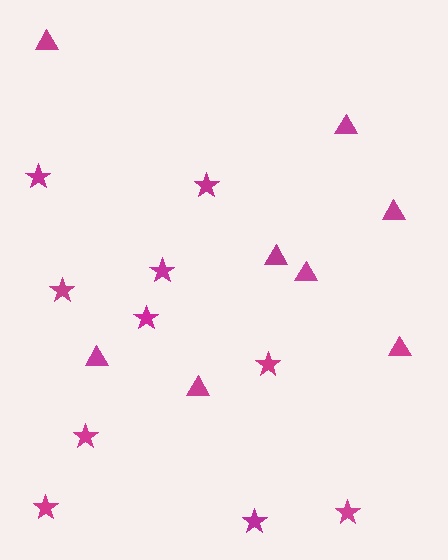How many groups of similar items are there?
There are 2 groups: one group of triangles (8) and one group of stars (10).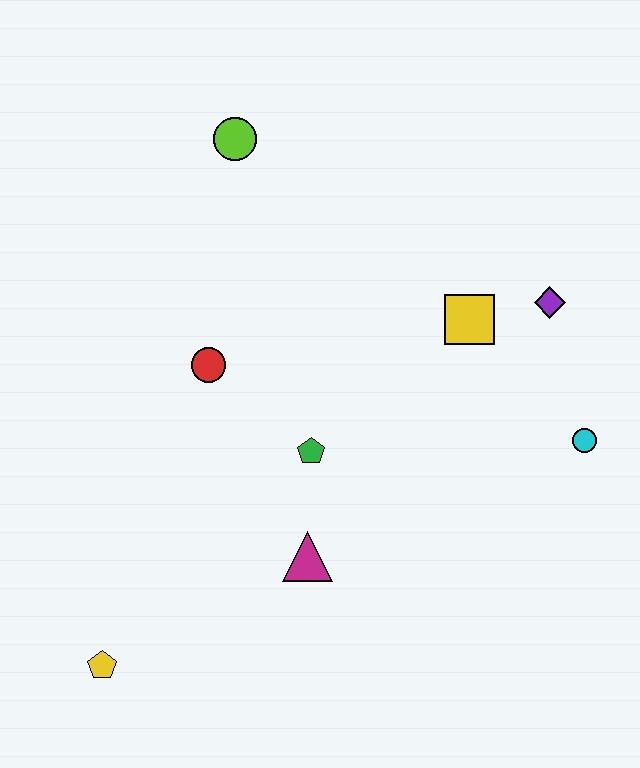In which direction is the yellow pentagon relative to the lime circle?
The yellow pentagon is below the lime circle.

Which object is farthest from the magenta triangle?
The lime circle is farthest from the magenta triangle.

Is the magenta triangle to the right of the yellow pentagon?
Yes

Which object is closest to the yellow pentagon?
The magenta triangle is closest to the yellow pentagon.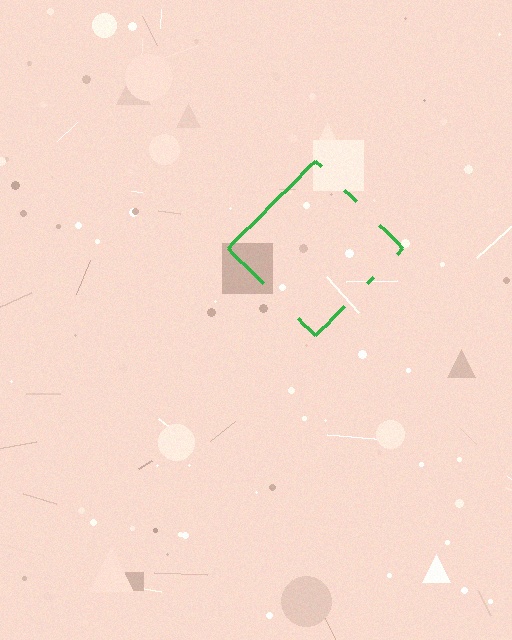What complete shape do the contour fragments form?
The contour fragments form a diamond.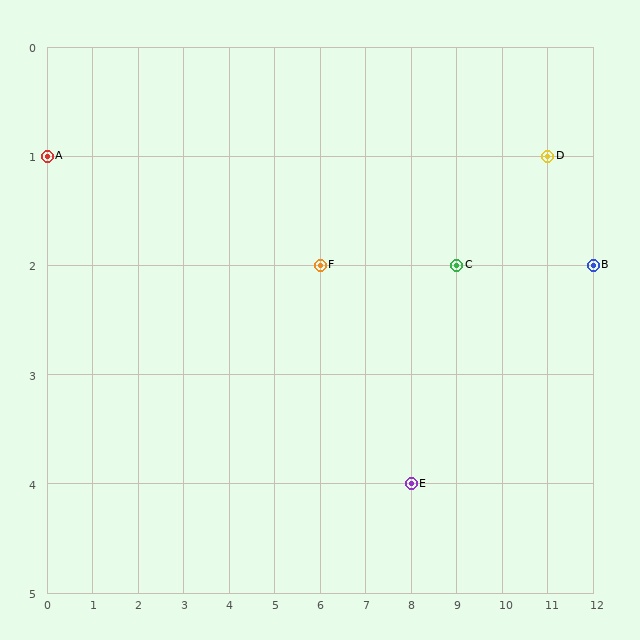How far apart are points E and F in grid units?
Points E and F are 2 columns and 2 rows apart (about 2.8 grid units diagonally).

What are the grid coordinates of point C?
Point C is at grid coordinates (9, 2).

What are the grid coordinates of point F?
Point F is at grid coordinates (6, 2).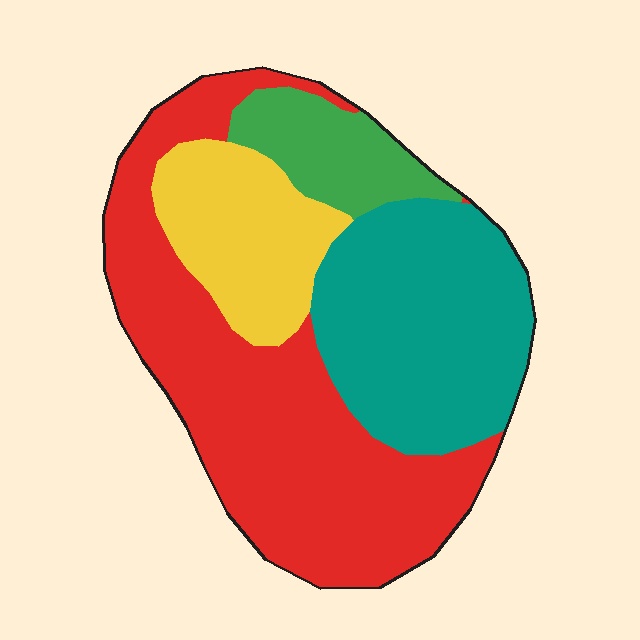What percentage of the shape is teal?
Teal takes up about one quarter (1/4) of the shape.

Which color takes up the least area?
Green, at roughly 10%.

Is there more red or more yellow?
Red.